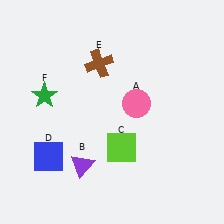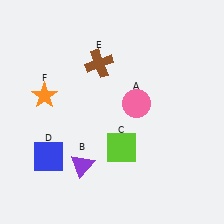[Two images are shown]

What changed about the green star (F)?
In Image 1, F is green. In Image 2, it changed to orange.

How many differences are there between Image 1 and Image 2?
There is 1 difference between the two images.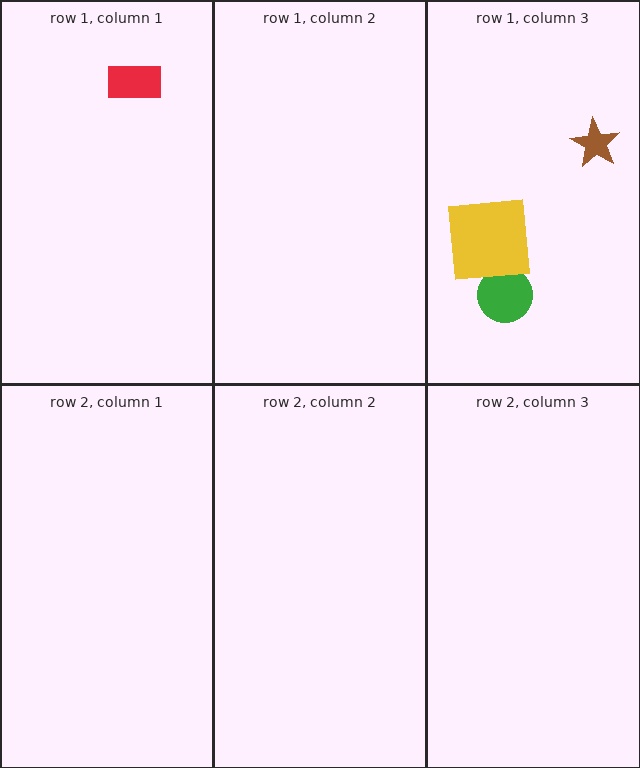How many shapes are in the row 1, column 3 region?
3.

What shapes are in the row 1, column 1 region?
The red rectangle.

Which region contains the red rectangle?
The row 1, column 1 region.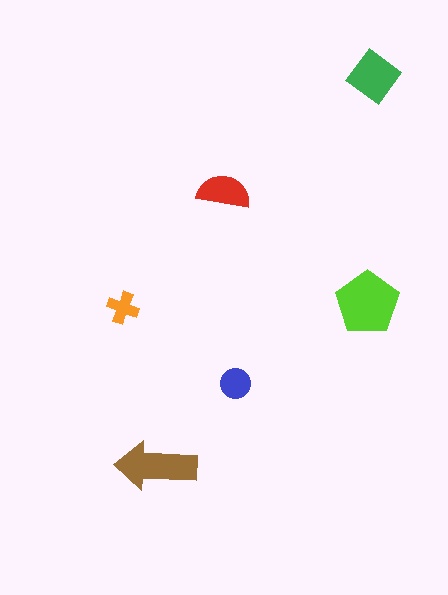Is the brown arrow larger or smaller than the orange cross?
Larger.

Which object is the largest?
The lime pentagon.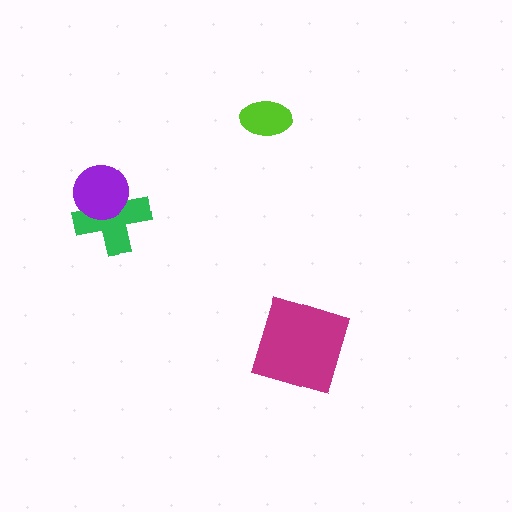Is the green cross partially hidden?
Yes, it is partially covered by another shape.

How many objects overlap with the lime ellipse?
0 objects overlap with the lime ellipse.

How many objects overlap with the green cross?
1 object overlaps with the green cross.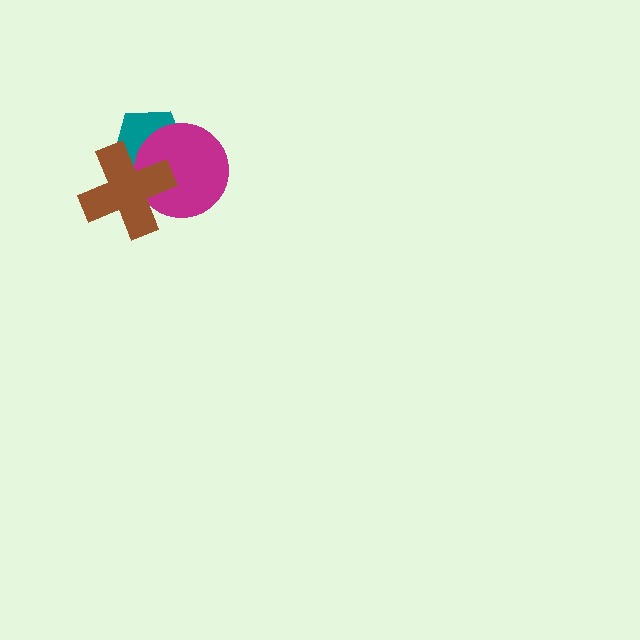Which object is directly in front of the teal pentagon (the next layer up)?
The magenta circle is directly in front of the teal pentagon.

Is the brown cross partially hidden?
No, no other shape covers it.